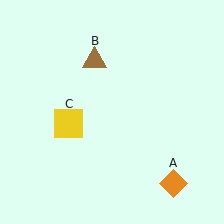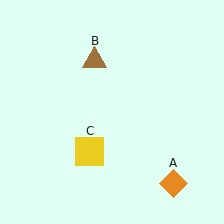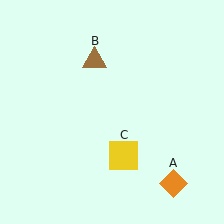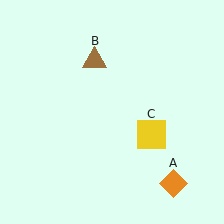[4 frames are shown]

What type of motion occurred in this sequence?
The yellow square (object C) rotated counterclockwise around the center of the scene.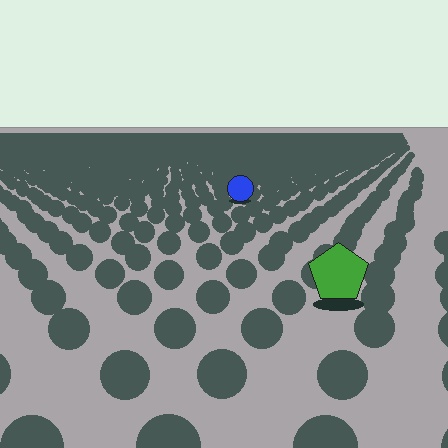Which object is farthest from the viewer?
The blue circle is farthest from the viewer. It appears smaller and the ground texture around it is denser.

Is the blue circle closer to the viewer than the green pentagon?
No. The green pentagon is closer — you can tell from the texture gradient: the ground texture is coarser near it.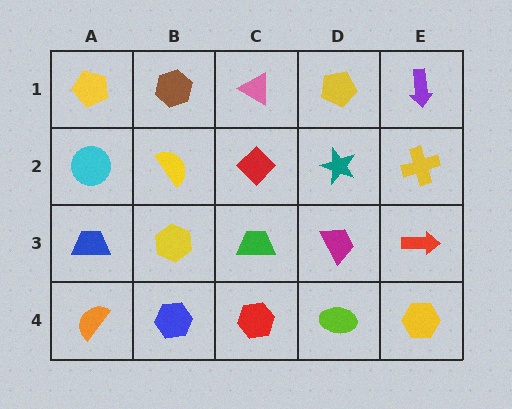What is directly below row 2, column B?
A yellow hexagon.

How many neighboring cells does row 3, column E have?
3.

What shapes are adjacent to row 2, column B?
A brown hexagon (row 1, column B), a yellow hexagon (row 3, column B), a cyan circle (row 2, column A), a red diamond (row 2, column C).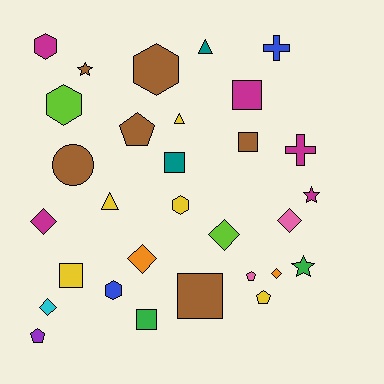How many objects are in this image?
There are 30 objects.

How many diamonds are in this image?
There are 6 diamonds.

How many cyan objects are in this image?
There is 1 cyan object.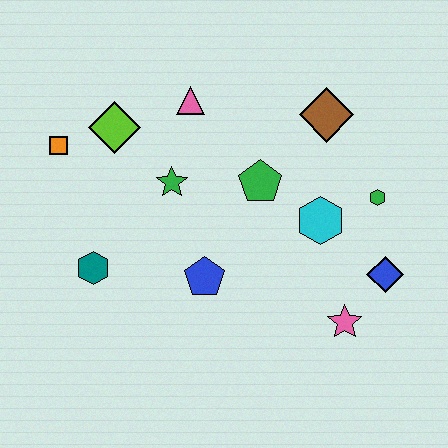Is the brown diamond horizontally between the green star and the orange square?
No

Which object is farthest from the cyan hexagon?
The orange square is farthest from the cyan hexagon.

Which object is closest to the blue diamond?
The pink star is closest to the blue diamond.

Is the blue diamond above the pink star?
Yes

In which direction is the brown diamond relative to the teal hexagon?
The brown diamond is to the right of the teal hexagon.